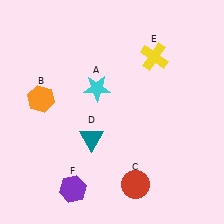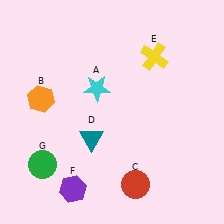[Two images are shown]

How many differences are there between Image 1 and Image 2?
There is 1 difference between the two images.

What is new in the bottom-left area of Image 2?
A green circle (G) was added in the bottom-left area of Image 2.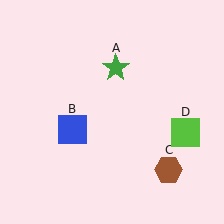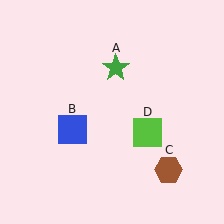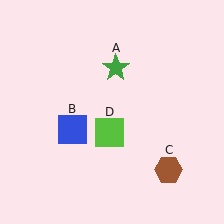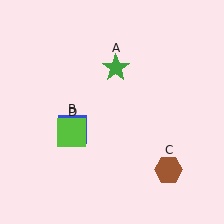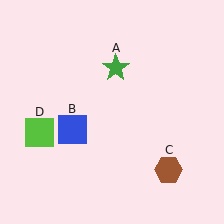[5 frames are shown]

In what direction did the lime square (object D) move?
The lime square (object D) moved left.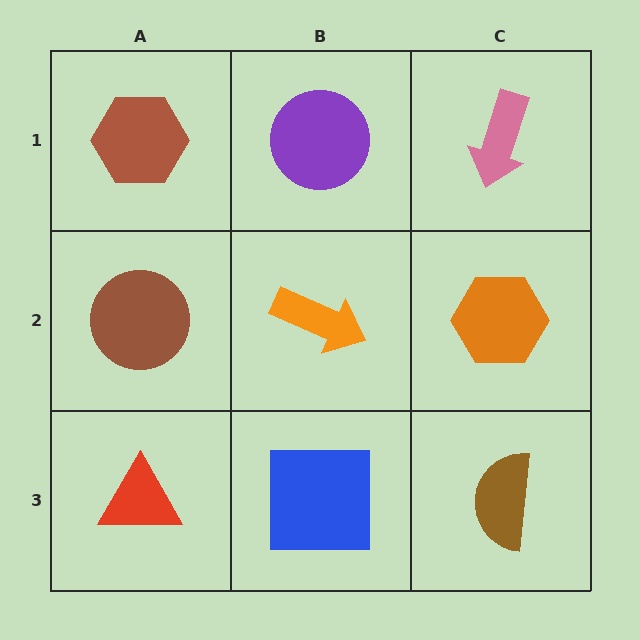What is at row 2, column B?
An orange arrow.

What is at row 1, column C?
A pink arrow.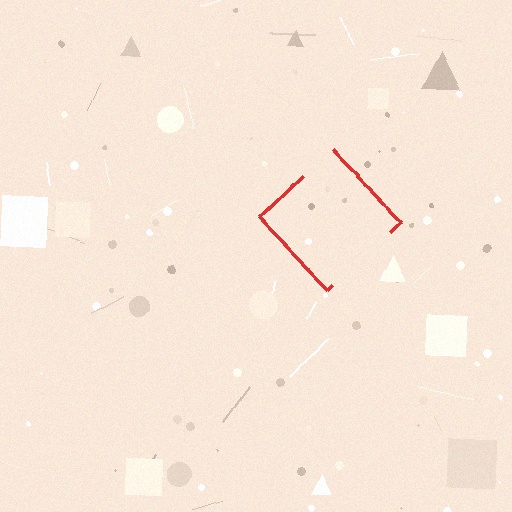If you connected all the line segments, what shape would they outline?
They would outline a diamond.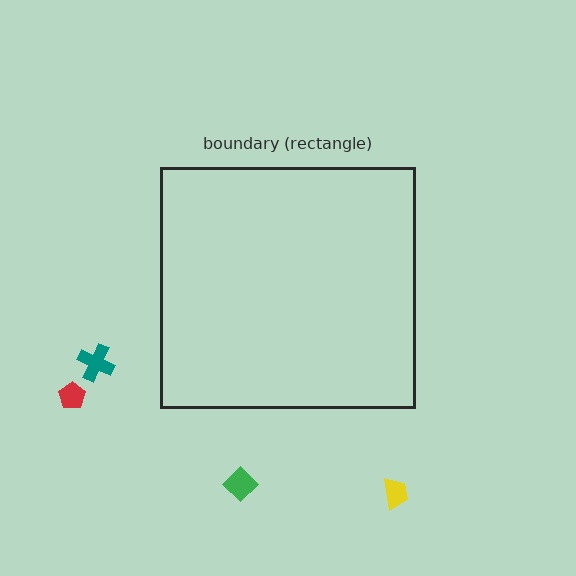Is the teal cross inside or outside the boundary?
Outside.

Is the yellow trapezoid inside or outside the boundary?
Outside.